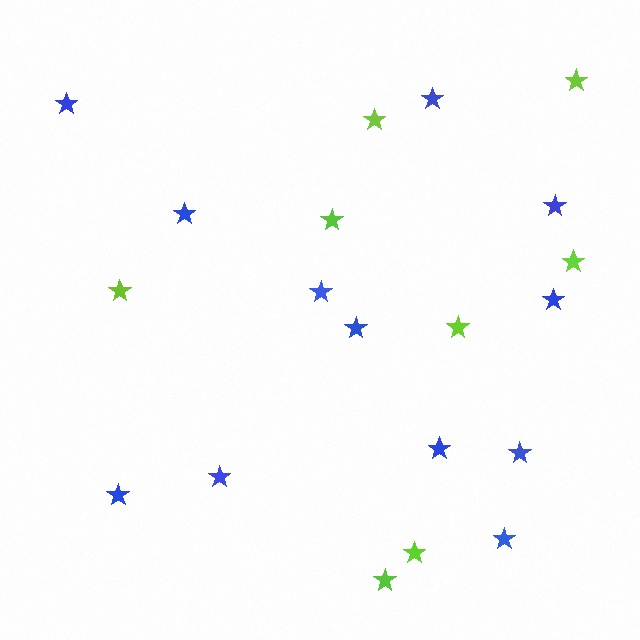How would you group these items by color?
There are 2 groups: one group of lime stars (8) and one group of blue stars (12).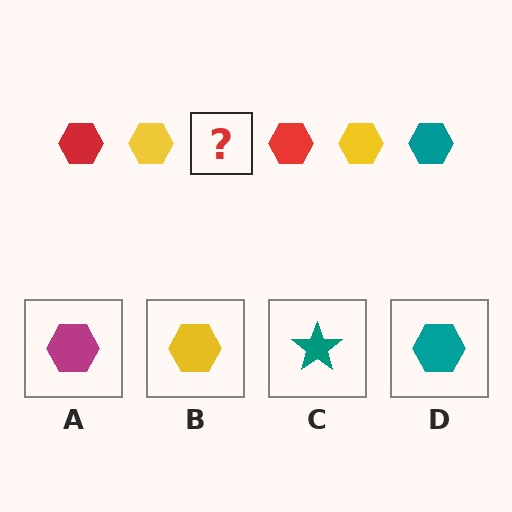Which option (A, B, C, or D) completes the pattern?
D.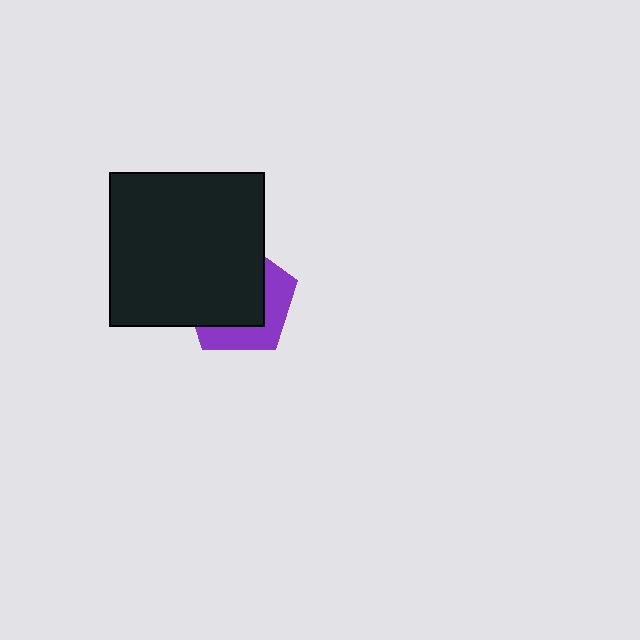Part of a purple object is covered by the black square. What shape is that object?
It is a pentagon.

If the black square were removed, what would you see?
You would see the complete purple pentagon.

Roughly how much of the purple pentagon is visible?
A small part of it is visible (roughly 36%).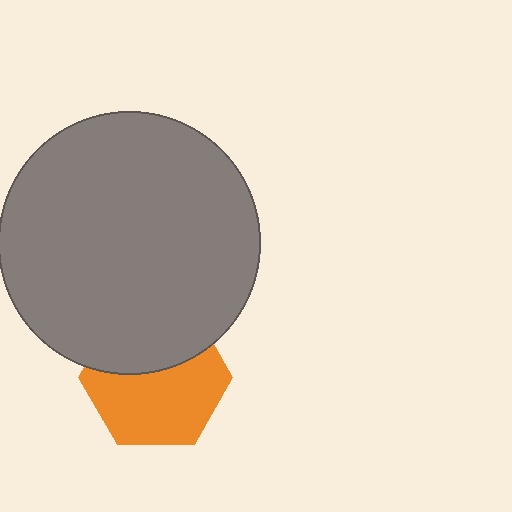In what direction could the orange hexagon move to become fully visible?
The orange hexagon could move down. That would shift it out from behind the gray circle entirely.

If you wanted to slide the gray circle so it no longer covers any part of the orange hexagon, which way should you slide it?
Slide it up — that is the most direct way to separate the two shapes.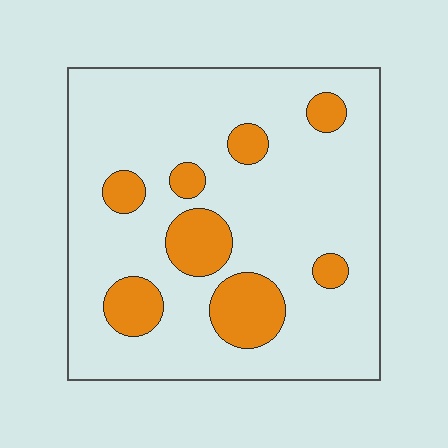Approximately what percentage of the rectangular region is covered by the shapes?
Approximately 20%.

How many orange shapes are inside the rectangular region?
8.